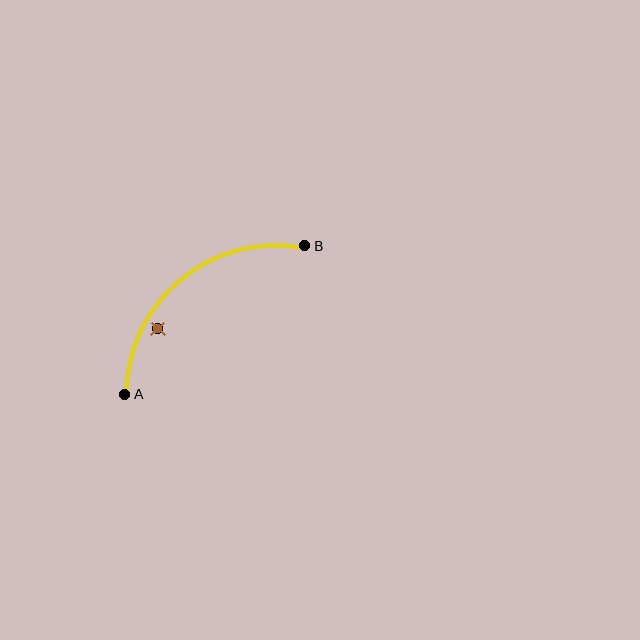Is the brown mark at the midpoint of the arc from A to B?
No — the brown mark does not lie on the arc at all. It sits slightly inside the curve.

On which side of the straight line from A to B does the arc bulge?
The arc bulges above and to the left of the straight line connecting A and B.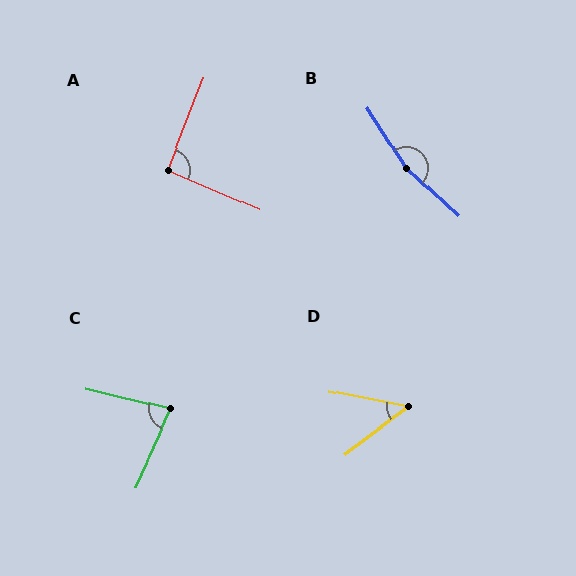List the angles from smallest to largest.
D (48°), C (79°), A (92°), B (165°).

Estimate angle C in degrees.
Approximately 79 degrees.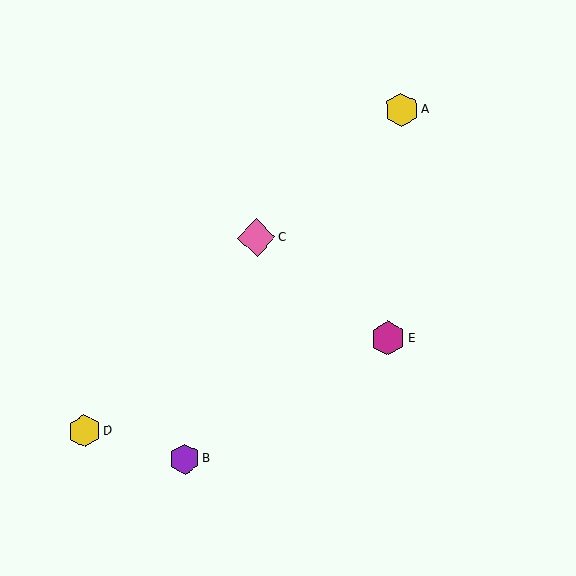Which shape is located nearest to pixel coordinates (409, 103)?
The yellow hexagon (labeled A) at (401, 110) is nearest to that location.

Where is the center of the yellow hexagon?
The center of the yellow hexagon is at (84, 431).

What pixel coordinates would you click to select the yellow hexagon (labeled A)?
Click at (401, 110) to select the yellow hexagon A.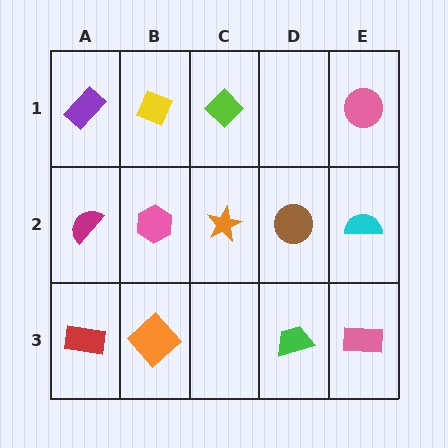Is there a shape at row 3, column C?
No, that cell is empty.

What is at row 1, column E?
A pink circle.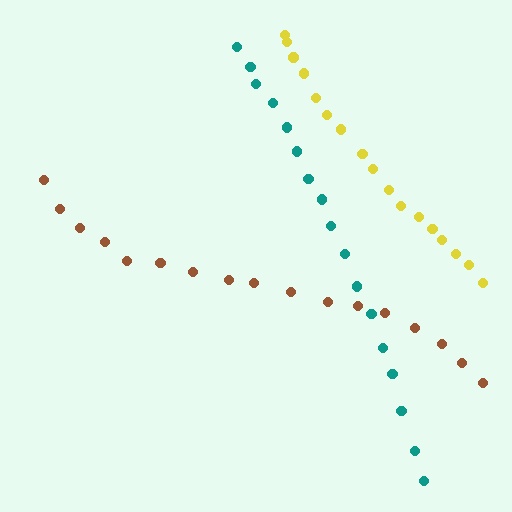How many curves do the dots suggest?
There are 3 distinct paths.